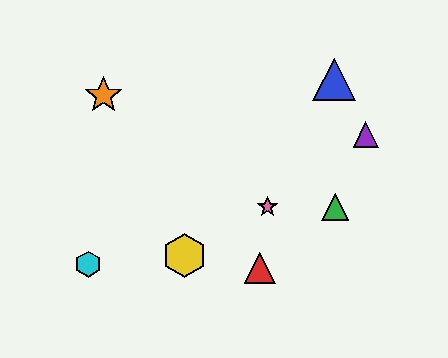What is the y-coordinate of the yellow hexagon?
The yellow hexagon is at y≈256.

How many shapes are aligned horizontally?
2 shapes (the green triangle, the pink star) are aligned horizontally.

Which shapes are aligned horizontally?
The green triangle, the pink star are aligned horizontally.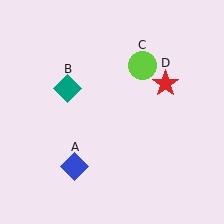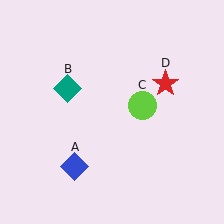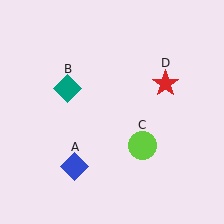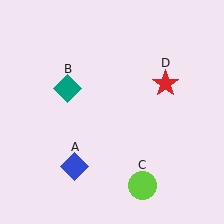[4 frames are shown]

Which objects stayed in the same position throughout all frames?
Blue diamond (object A) and teal diamond (object B) and red star (object D) remained stationary.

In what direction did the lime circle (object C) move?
The lime circle (object C) moved down.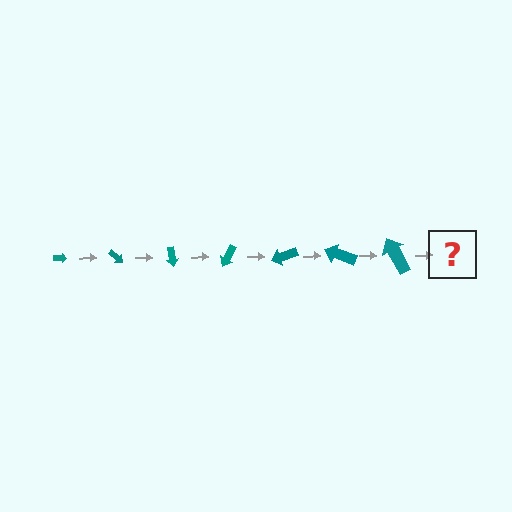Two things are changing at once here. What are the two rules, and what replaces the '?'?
The two rules are that the arrow grows larger each step and it rotates 40 degrees each step. The '?' should be an arrow, larger than the previous one and rotated 280 degrees from the start.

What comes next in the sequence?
The next element should be an arrow, larger than the previous one and rotated 280 degrees from the start.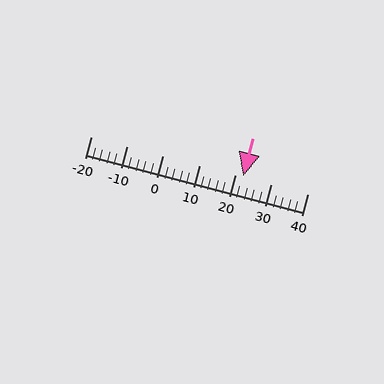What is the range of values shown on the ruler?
The ruler shows values from -20 to 40.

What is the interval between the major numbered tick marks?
The major tick marks are spaced 10 units apart.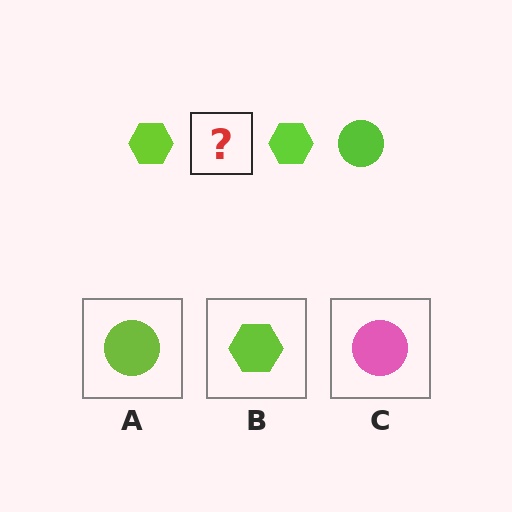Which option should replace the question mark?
Option A.